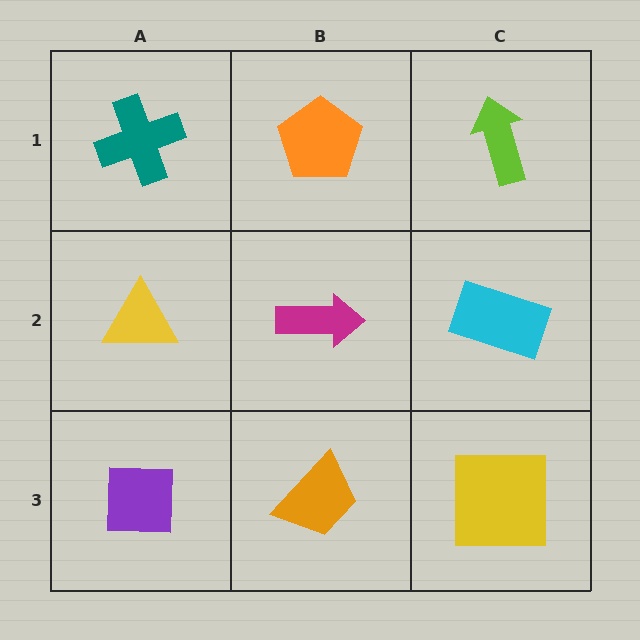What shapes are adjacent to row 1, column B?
A magenta arrow (row 2, column B), a teal cross (row 1, column A), a lime arrow (row 1, column C).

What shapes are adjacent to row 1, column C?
A cyan rectangle (row 2, column C), an orange pentagon (row 1, column B).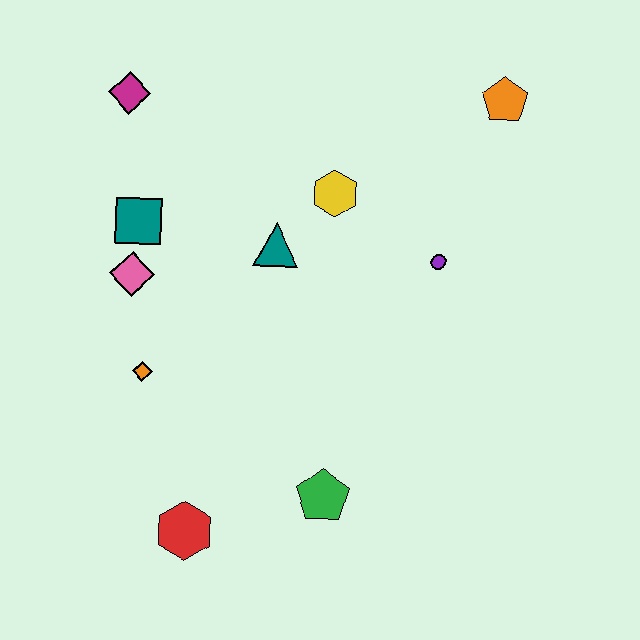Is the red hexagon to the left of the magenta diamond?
No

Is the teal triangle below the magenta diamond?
Yes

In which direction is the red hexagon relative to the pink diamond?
The red hexagon is below the pink diamond.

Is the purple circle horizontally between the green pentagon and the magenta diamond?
No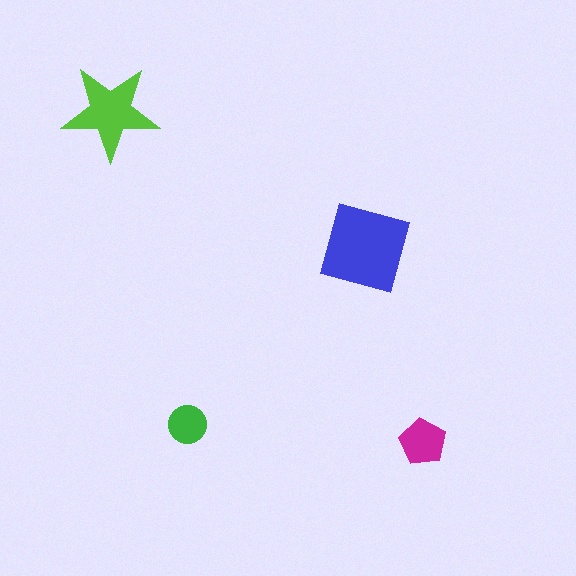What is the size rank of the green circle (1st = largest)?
4th.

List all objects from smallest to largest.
The green circle, the magenta pentagon, the lime star, the blue diamond.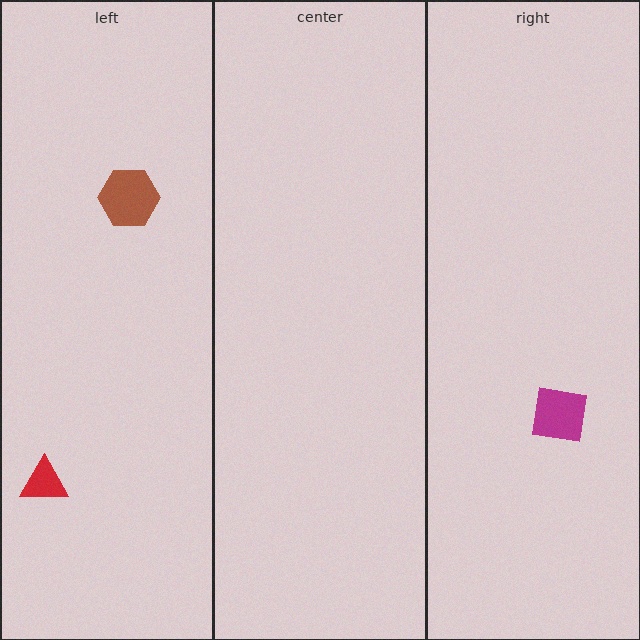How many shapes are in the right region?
1.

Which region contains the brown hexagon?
The left region.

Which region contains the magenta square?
The right region.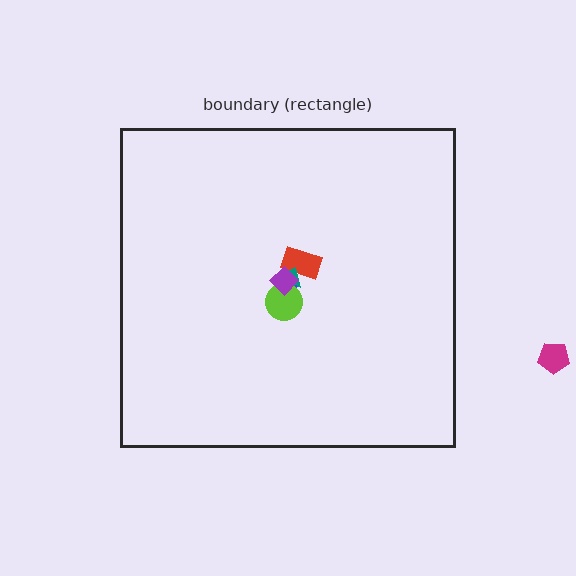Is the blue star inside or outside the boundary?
Inside.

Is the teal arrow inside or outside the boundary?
Inside.